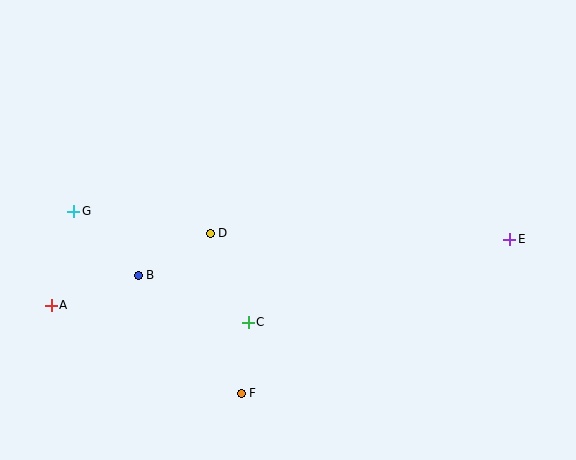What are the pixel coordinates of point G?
Point G is at (74, 211).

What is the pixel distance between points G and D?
The distance between G and D is 138 pixels.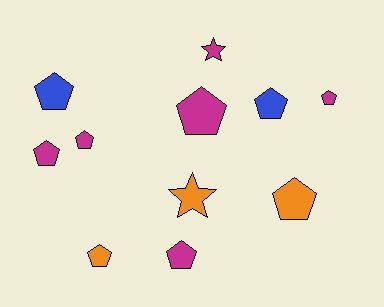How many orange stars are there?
There is 1 orange star.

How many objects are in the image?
There are 11 objects.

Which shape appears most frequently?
Pentagon, with 9 objects.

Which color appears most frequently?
Magenta, with 6 objects.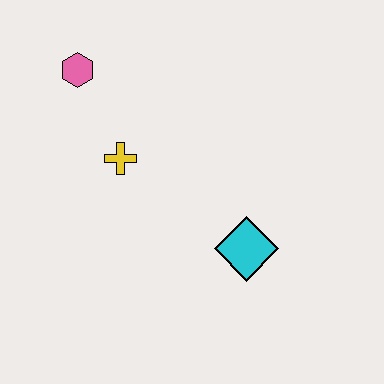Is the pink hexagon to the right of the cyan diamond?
No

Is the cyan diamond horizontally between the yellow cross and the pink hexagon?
No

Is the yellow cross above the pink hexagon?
No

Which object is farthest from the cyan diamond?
The pink hexagon is farthest from the cyan diamond.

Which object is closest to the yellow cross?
The pink hexagon is closest to the yellow cross.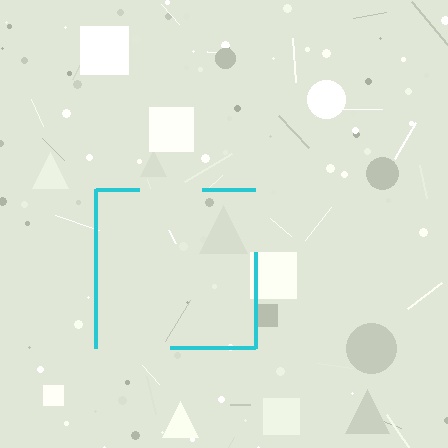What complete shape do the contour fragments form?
The contour fragments form a square.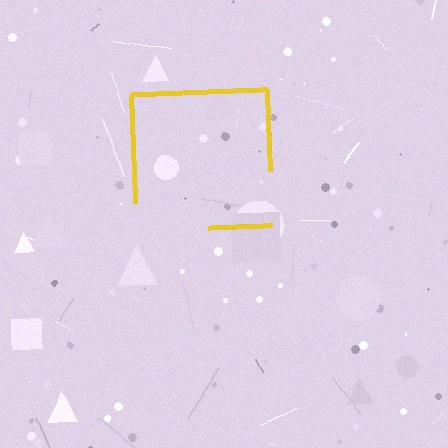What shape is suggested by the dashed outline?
The dashed outline suggests a square.